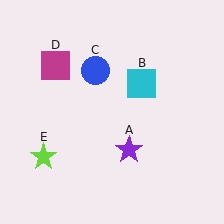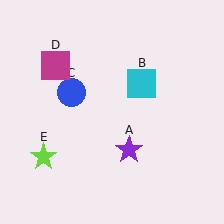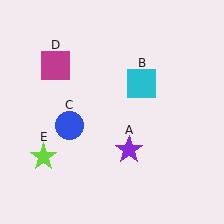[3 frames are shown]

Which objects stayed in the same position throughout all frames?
Purple star (object A) and cyan square (object B) and magenta square (object D) and lime star (object E) remained stationary.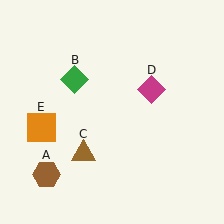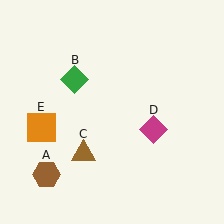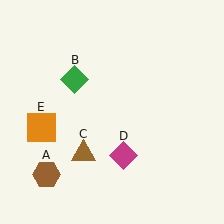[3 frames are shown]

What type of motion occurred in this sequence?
The magenta diamond (object D) rotated clockwise around the center of the scene.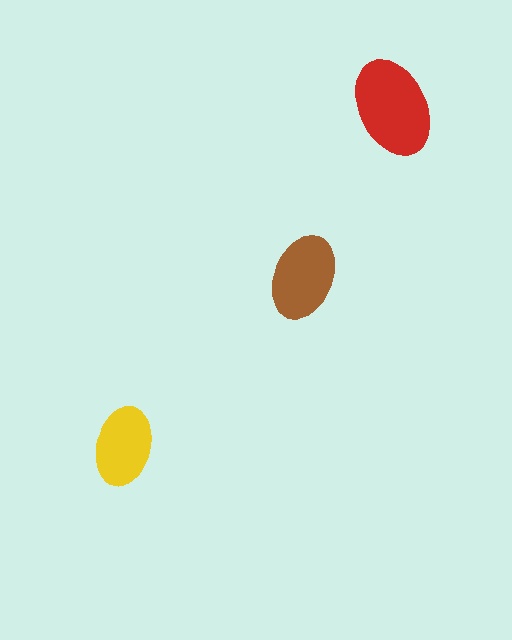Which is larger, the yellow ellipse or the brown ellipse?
The brown one.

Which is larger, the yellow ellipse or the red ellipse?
The red one.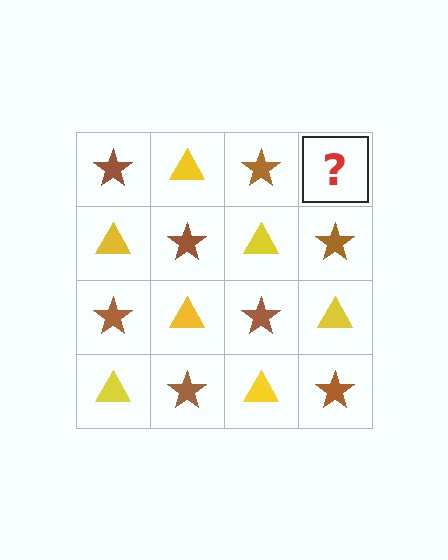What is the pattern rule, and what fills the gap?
The rule is that it alternates brown star and yellow triangle in a checkerboard pattern. The gap should be filled with a yellow triangle.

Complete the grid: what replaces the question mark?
The question mark should be replaced with a yellow triangle.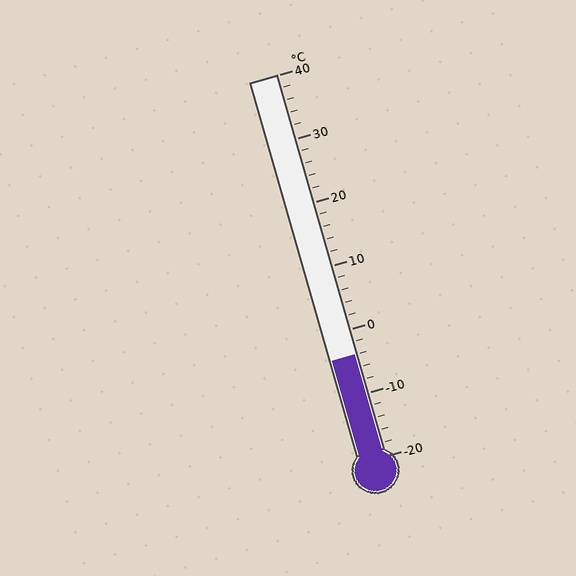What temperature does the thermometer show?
The thermometer shows approximately -4°C.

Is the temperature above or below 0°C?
The temperature is below 0°C.